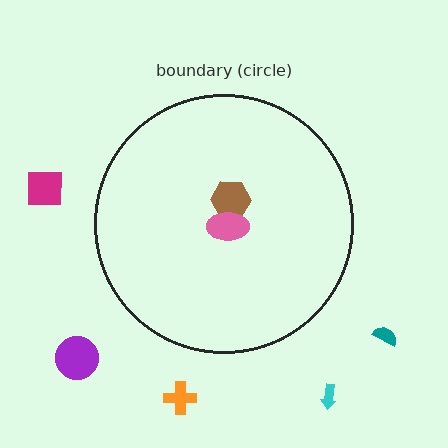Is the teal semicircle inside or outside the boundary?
Outside.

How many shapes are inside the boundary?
2 inside, 5 outside.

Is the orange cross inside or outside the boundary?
Outside.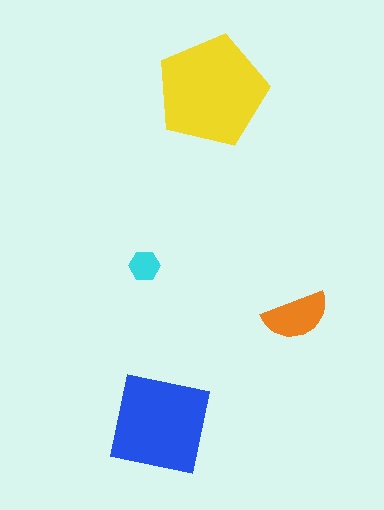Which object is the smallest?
The cyan hexagon.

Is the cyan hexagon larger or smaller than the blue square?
Smaller.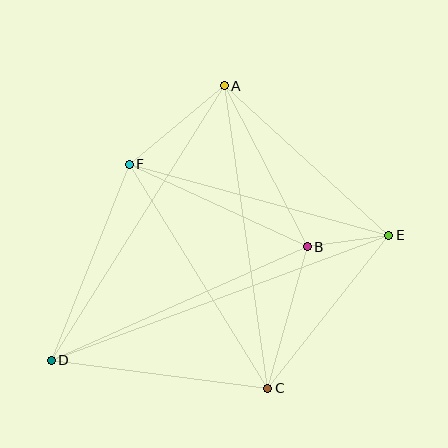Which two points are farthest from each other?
Points D and E are farthest from each other.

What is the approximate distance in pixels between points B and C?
The distance between B and C is approximately 147 pixels.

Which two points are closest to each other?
Points B and E are closest to each other.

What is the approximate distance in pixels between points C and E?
The distance between C and E is approximately 195 pixels.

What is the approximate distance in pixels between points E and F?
The distance between E and F is approximately 269 pixels.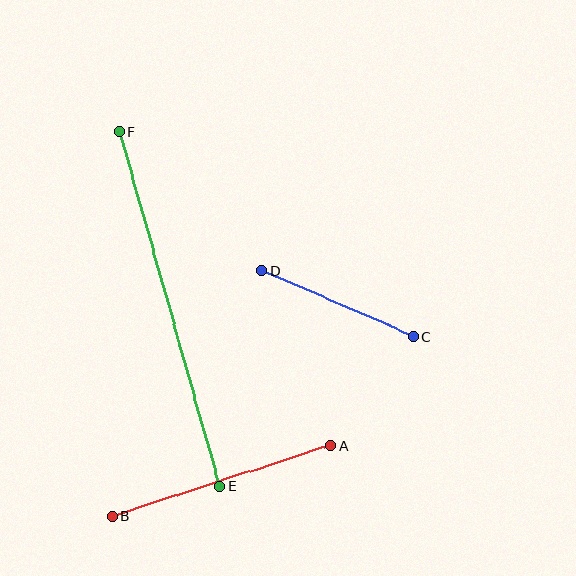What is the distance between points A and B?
The distance is approximately 230 pixels.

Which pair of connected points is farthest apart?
Points E and F are farthest apart.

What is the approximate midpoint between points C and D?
The midpoint is at approximately (338, 303) pixels.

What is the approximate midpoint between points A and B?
The midpoint is at approximately (221, 481) pixels.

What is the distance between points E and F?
The distance is approximately 369 pixels.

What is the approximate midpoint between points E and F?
The midpoint is at approximately (170, 309) pixels.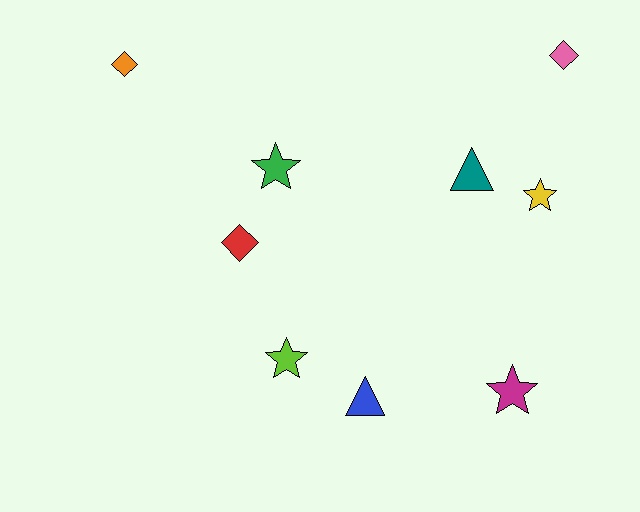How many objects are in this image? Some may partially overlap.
There are 9 objects.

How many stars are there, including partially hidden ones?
There are 4 stars.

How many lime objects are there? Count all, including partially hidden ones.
There is 1 lime object.